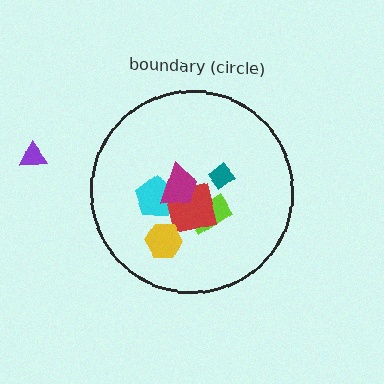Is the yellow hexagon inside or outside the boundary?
Inside.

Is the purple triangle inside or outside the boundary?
Outside.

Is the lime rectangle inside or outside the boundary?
Inside.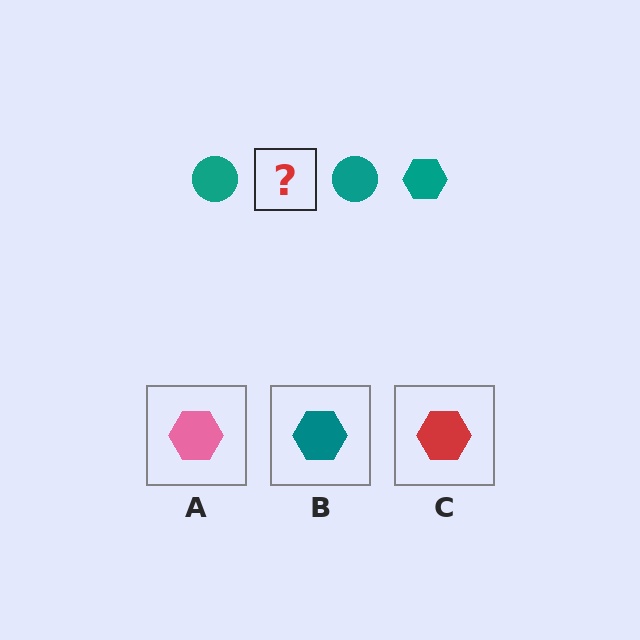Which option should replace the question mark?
Option B.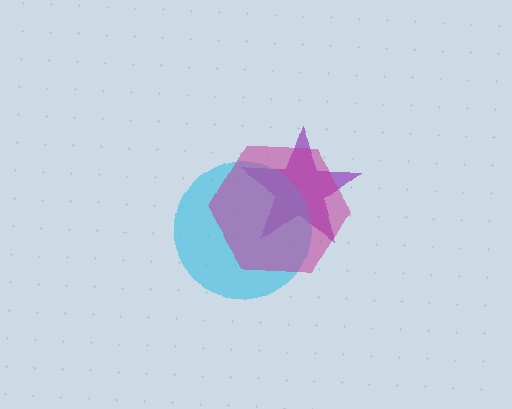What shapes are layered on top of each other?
The layered shapes are: a purple star, a cyan circle, a magenta hexagon.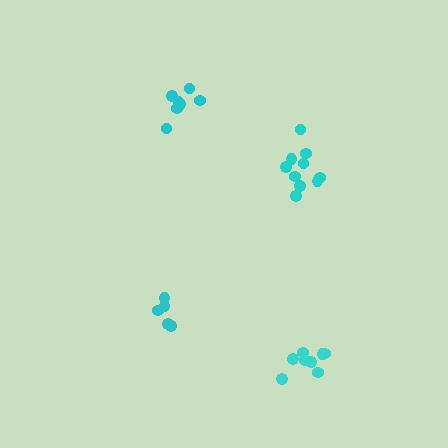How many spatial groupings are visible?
There are 4 spatial groupings.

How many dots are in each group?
Group 1: 10 dots, Group 2: 7 dots, Group 3: 8 dots, Group 4: 5 dots (30 total).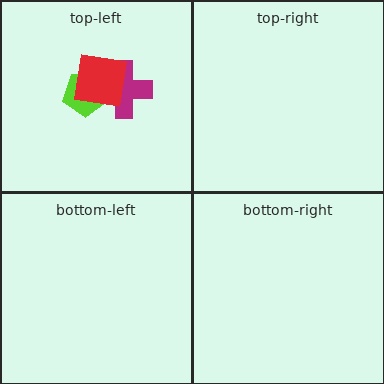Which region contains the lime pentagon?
The top-left region.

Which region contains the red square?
The top-left region.